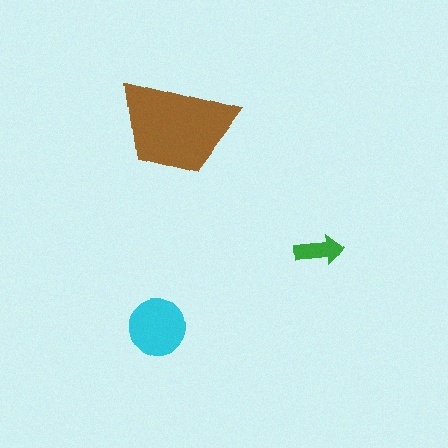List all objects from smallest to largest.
The green arrow, the cyan circle, the brown trapezoid.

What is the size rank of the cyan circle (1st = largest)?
2nd.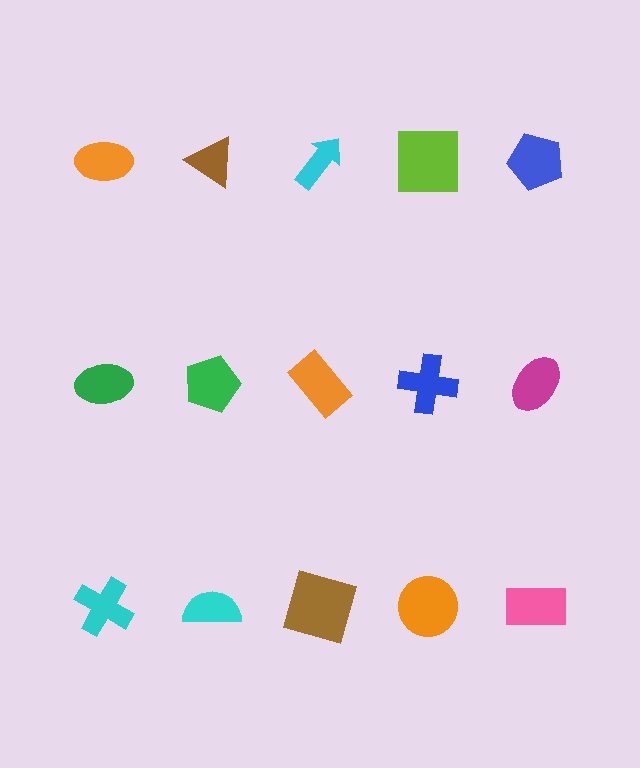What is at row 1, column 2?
A brown triangle.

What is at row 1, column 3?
A cyan arrow.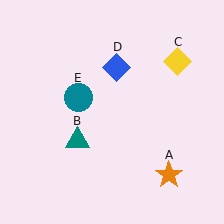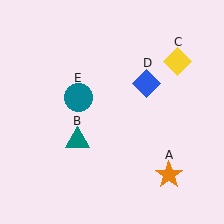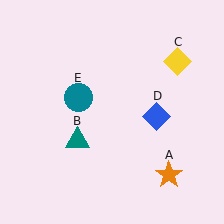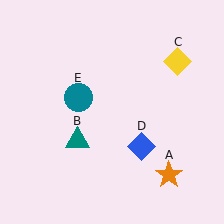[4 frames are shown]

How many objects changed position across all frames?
1 object changed position: blue diamond (object D).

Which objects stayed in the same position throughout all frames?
Orange star (object A) and teal triangle (object B) and yellow diamond (object C) and teal circle (object E) remained stationary.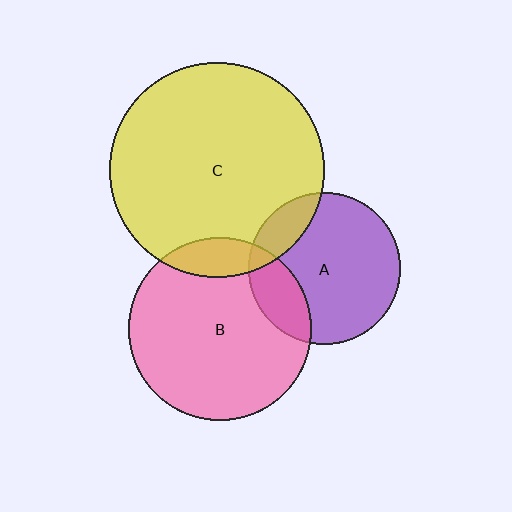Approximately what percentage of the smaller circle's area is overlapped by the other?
Approximately 10%.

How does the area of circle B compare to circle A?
Approximately 1.4 times.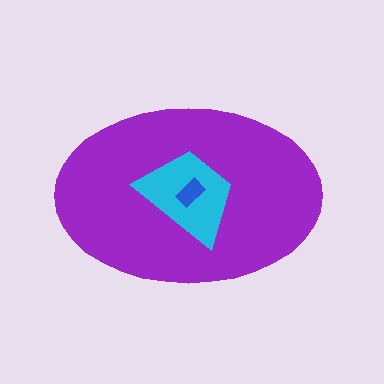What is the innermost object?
The blue rectangle.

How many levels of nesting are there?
3.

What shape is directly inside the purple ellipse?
The cyan trapezoid.